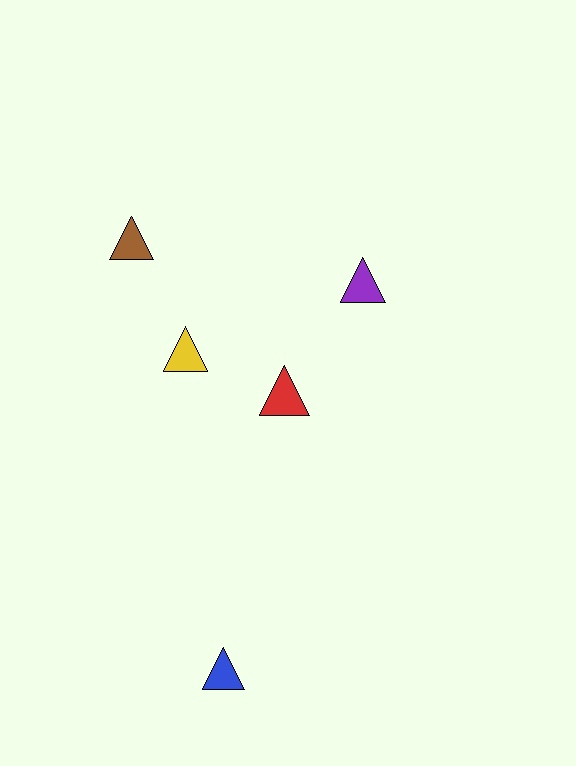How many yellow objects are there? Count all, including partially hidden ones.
There is 1 yellow object.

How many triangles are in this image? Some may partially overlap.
There are 5 triangles.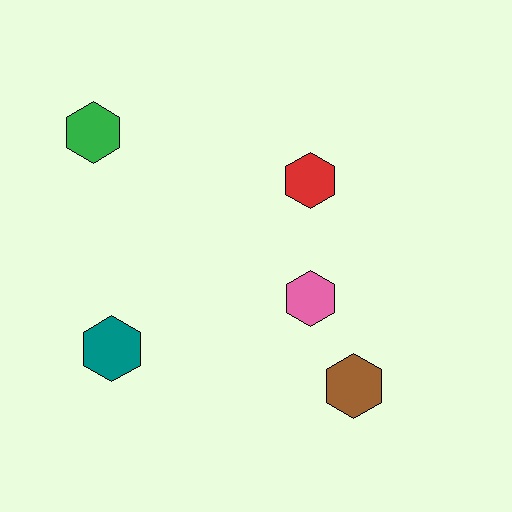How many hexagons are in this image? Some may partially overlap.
There are 5 hexagons.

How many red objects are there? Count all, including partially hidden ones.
There is 1 red object.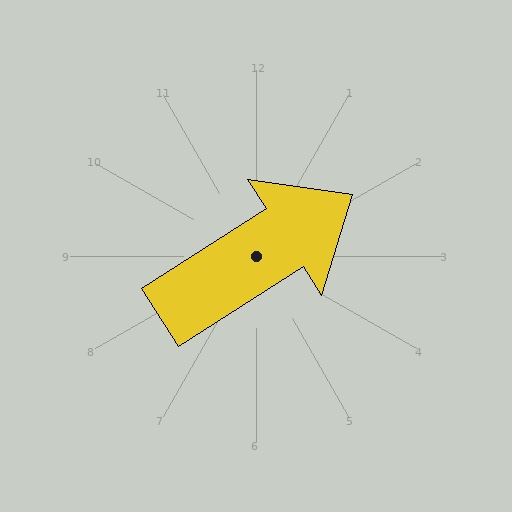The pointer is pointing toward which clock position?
Roughly 2 o'clock.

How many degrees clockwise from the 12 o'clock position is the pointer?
Approximately 57 degrees.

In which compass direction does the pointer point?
Northeast.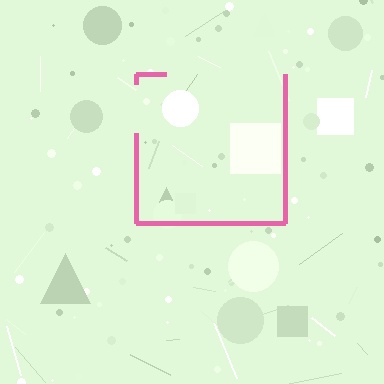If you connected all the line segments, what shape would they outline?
They would outline a square.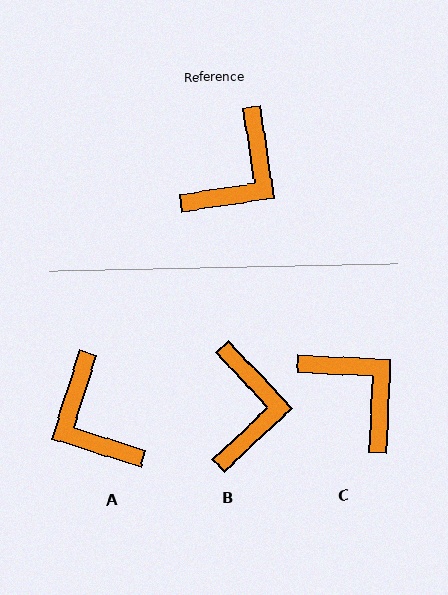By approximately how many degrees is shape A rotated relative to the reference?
Approximately 116 degrees clockwise.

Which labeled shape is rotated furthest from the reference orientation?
A, about 116 degrees away.